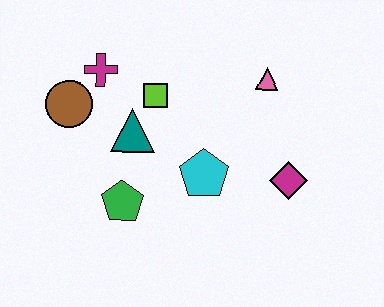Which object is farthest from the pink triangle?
The brown circle is farthest from the pink triangle.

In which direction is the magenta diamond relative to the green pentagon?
The magenta diamond is to the right of the green pentagon.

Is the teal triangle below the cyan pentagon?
No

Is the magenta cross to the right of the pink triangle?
No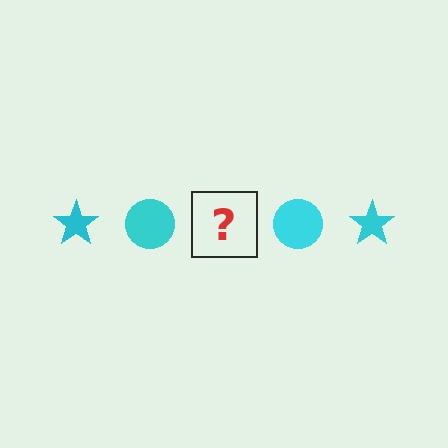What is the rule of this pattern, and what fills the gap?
The rule is that the pattern cycles through star, circle shapes in cyan. The gap should be filled with a cyan star.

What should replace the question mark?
The question mark should be replaced with a cyan star.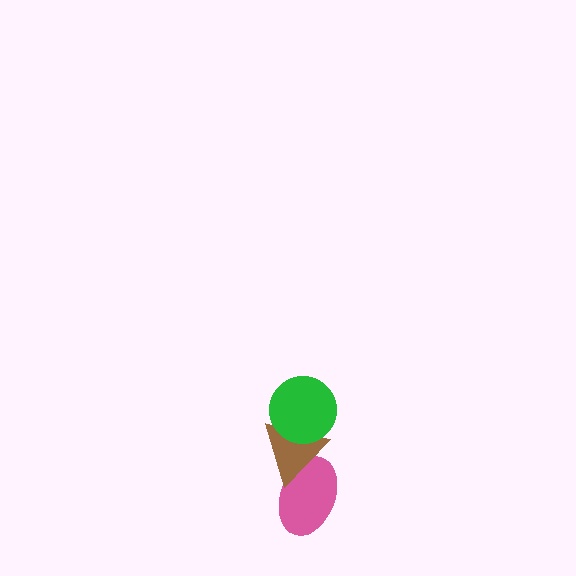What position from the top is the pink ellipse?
The pink ellipse is 3rd from the top.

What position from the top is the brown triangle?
The brown triangle is 2nd from the top.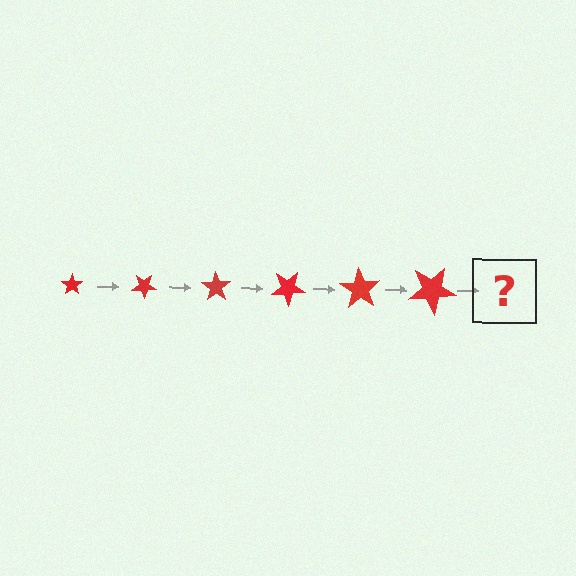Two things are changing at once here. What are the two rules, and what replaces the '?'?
The two rules are that the star grows larger each step and it rotates 35 degrees each step. The '?' should be a star, larger than the previous one and rotated 210 degrees from the start.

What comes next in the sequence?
The next element should be a star, larger than the previous one and rotated 210 degrees from the start.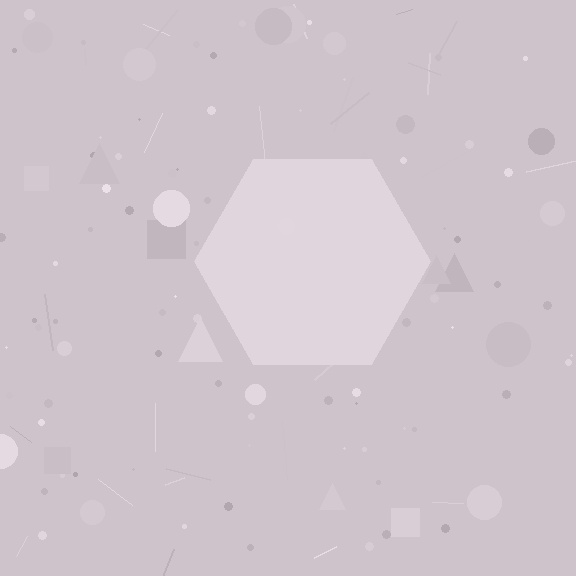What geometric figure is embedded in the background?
A hexagon is embedded in the background.